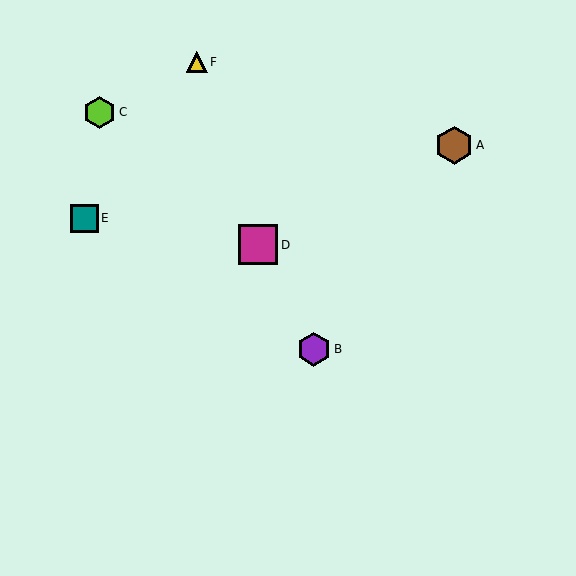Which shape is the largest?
The magenta square (labeled D) is the largest.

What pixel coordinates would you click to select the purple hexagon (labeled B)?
Click at (314, 349) to select the purple hexagon B.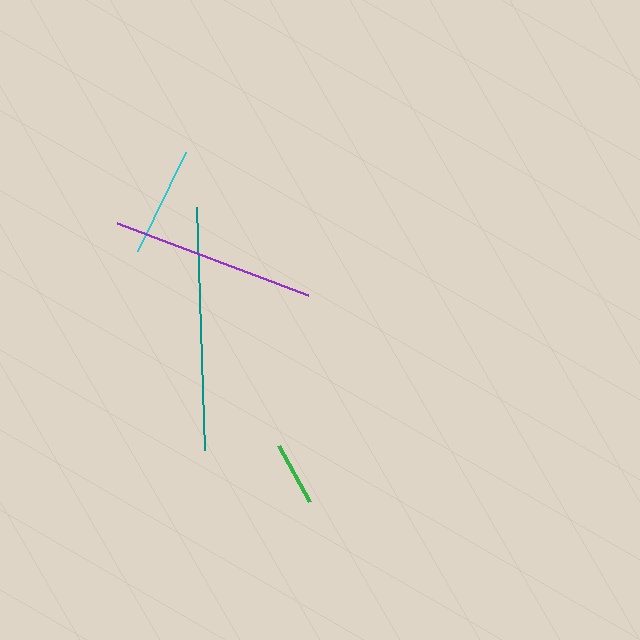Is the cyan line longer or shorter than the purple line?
The purple line is longer than the cyan line.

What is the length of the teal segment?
The teal segment is approximately 243 pixels long.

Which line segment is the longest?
The teal line is the longest at approximately 243 pixels.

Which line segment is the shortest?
The green line is the shortest at approximately 64 pixels.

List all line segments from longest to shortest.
From longest to shortest: teal, purple, cyan, green.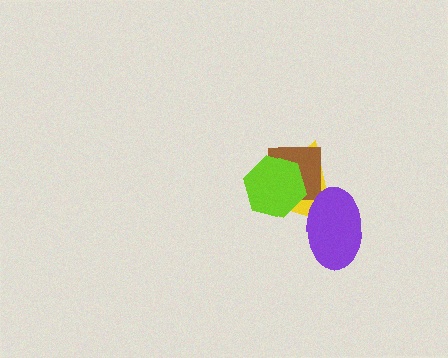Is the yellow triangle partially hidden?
Yes, it is partially covered by another shape.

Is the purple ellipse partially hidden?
No, no other shape covers it.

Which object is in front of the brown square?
The lime hexagon is in front of the brown square.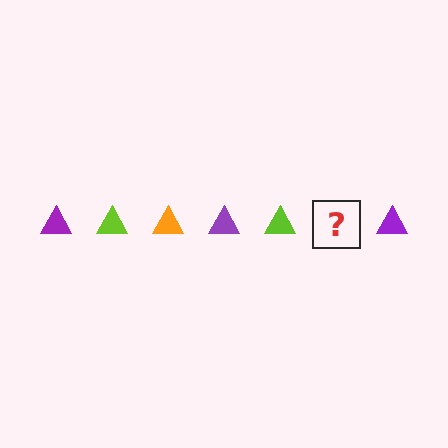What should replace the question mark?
The question mark should be replaced with an orange triangle.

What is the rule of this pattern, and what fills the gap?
The rule is that the pattern cycles through purple, lime, orange triangles. The gap should be filled with an orange triangle.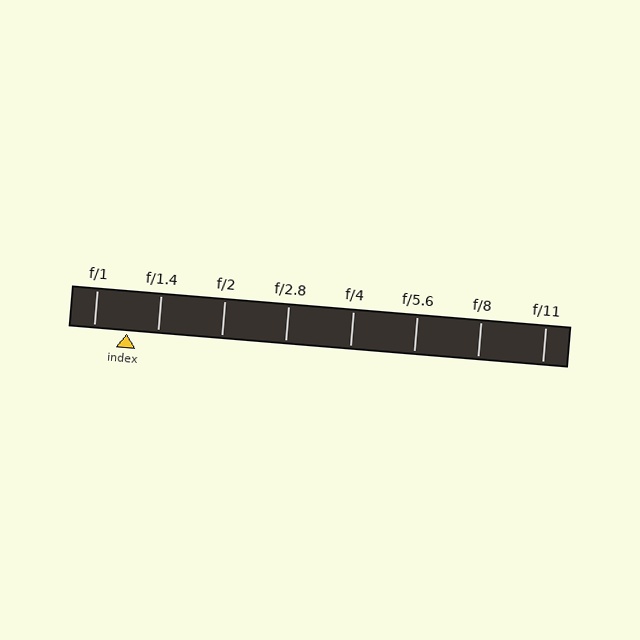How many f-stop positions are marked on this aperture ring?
There are 8 f-stop positions marked.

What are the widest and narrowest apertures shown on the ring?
The widest aperture shown is f/1 and the narrowest is f/11.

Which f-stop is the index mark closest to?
The index mark is closest to f/1.4.